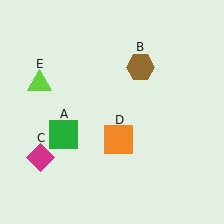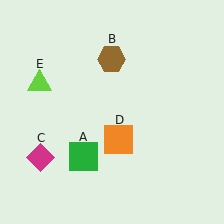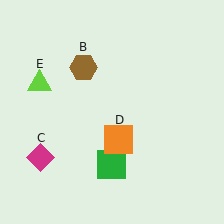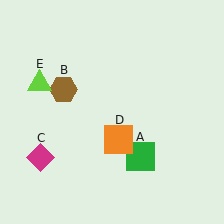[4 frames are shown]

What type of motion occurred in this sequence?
The green square (object A), brown hexagon (object B) rotated counterclockwise around the center of the scene.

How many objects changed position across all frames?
2 objects changed position: green square (object A), brown hexagon (object B).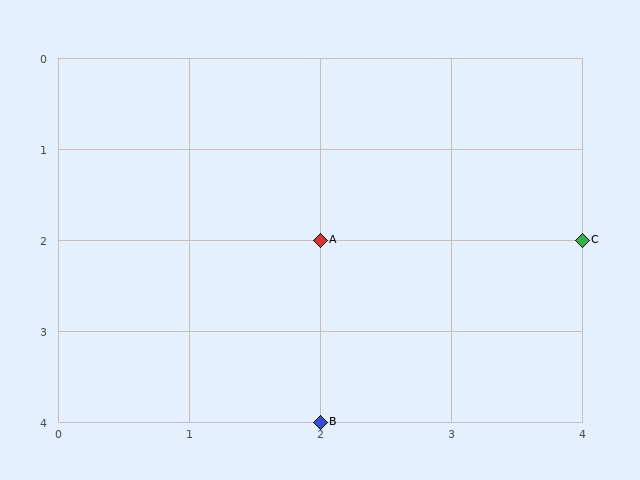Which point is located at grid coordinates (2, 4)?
Point B is at (2, 4).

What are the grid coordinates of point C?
Point C is at grid coordinates (4, 2).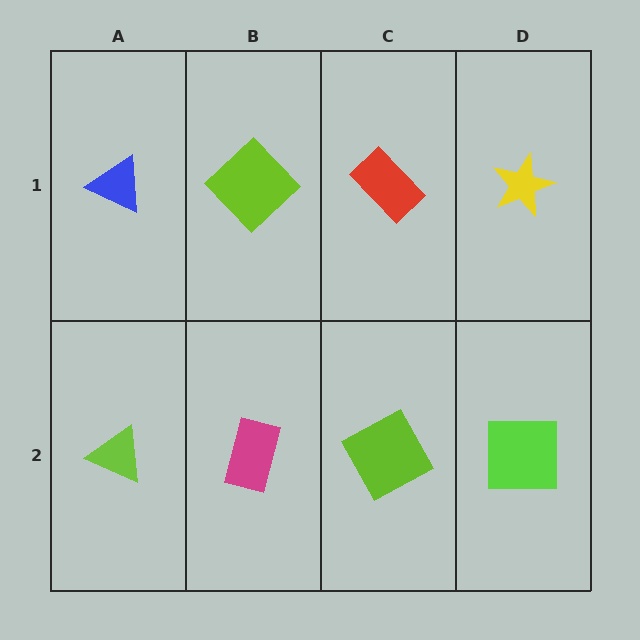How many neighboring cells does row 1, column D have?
2.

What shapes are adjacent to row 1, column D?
A lime square (row 2, column D), a red rectangle (row 1, column C).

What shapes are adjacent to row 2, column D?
A yellow star (row 1, column D), a lime square (row 2, column C).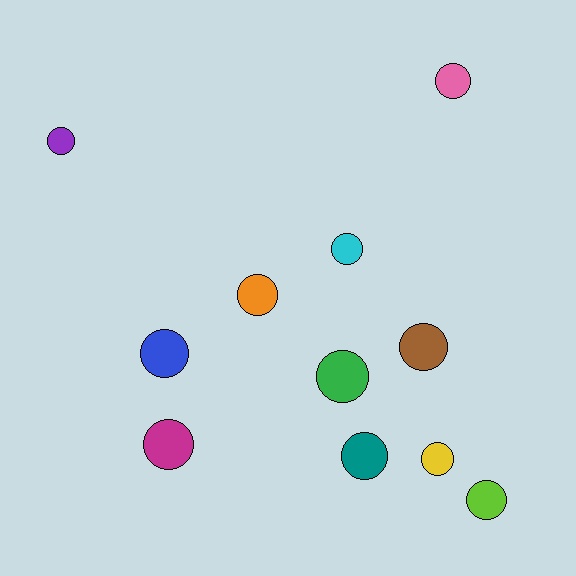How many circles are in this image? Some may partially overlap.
There are 11 circles.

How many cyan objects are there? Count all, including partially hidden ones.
There is 1 cyan object.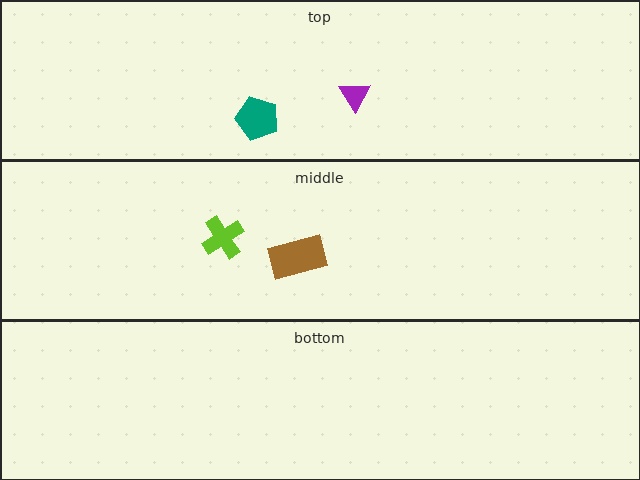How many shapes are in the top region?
2.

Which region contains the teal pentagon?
The top region.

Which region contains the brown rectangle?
The middle region.